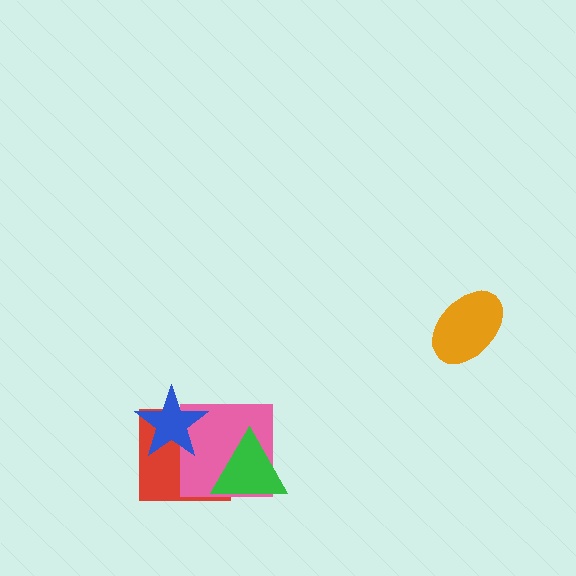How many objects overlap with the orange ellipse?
0 objects overlap with the orange ellipse.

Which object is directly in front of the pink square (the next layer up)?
The blue star is directly in front of the pink square.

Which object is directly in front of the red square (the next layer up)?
The pink square is directly in front of the red square.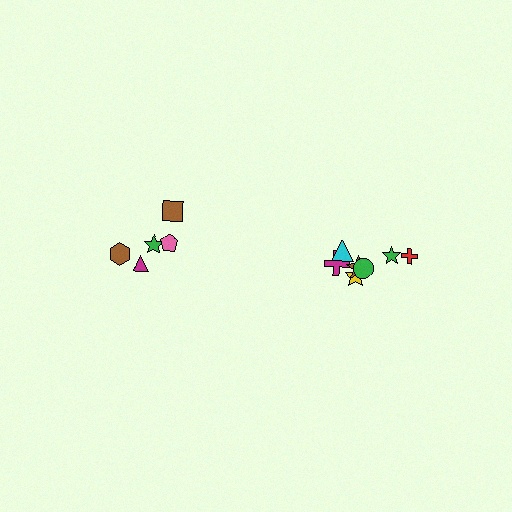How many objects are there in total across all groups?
There are 12 objects.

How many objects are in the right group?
There are 7 objects.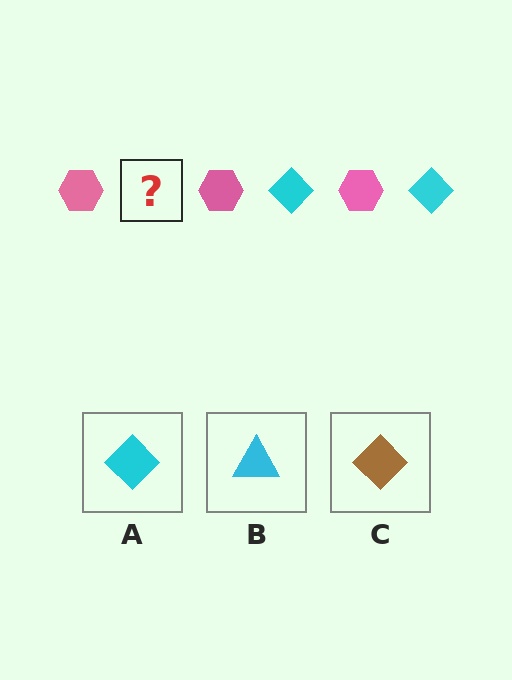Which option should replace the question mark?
Option A.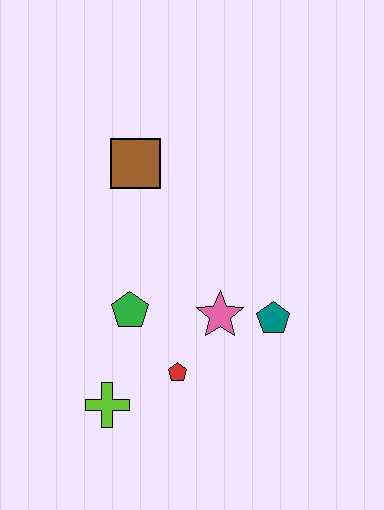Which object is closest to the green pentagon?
The red pentagon is closest to the green pentagon.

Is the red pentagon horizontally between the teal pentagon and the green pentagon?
Yes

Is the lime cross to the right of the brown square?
No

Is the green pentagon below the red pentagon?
No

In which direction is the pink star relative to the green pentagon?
The pink star is to the right of the green pentagon.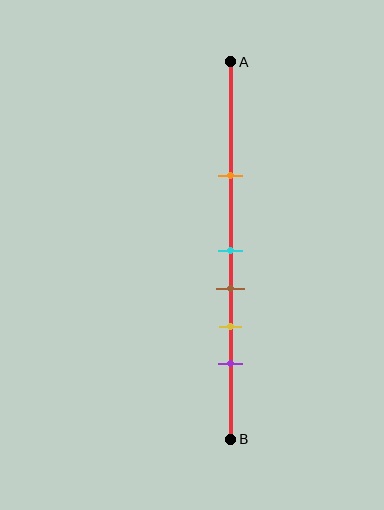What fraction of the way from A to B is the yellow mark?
The yellow mark is approximately 70% (0.7) of the way from A to B.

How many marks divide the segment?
There are 5 marks dividing the segment.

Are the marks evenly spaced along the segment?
No, the marks are not evenly spaced.